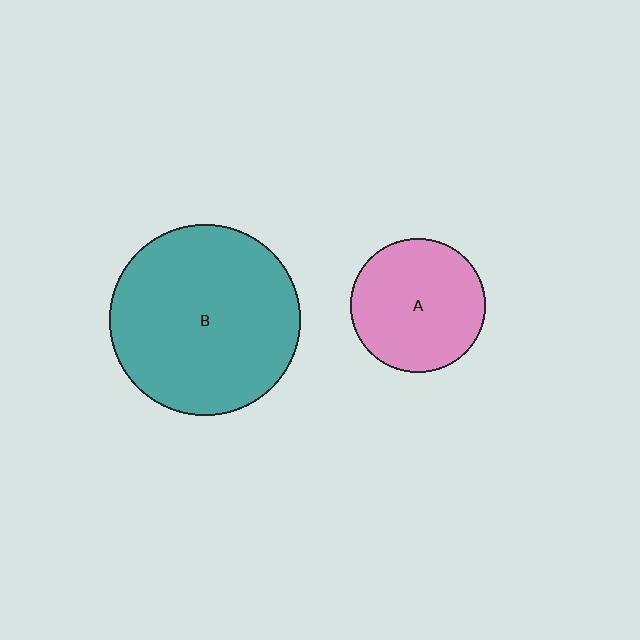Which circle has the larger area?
Circle B (teal).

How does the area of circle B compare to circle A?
Approximately 2.0 times.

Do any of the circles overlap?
No, none of the circles overlap.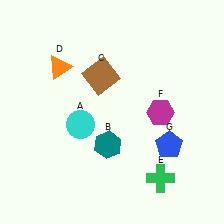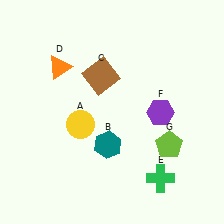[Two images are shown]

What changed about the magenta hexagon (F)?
In Image 1, F is magenta. In Image 2, it changed to purple.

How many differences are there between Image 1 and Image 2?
There are 3 differences between the two images.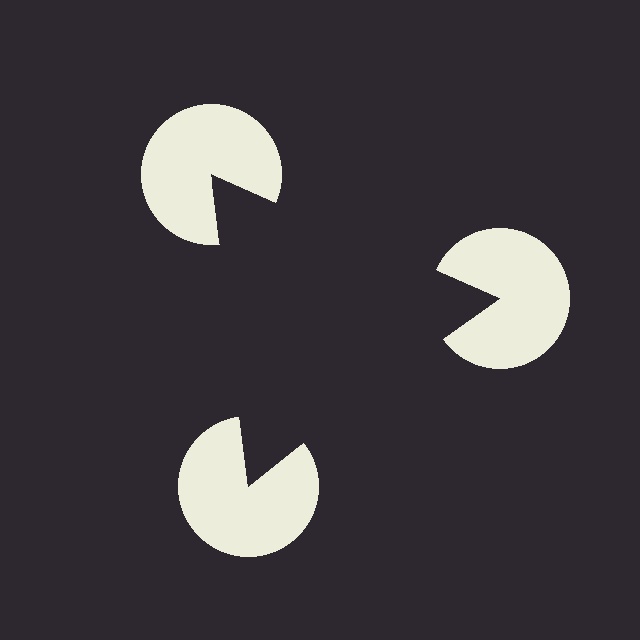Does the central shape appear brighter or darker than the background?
It typically appears slightly darker than the background, even though no actual brightness change is drawn.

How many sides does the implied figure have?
3 sides.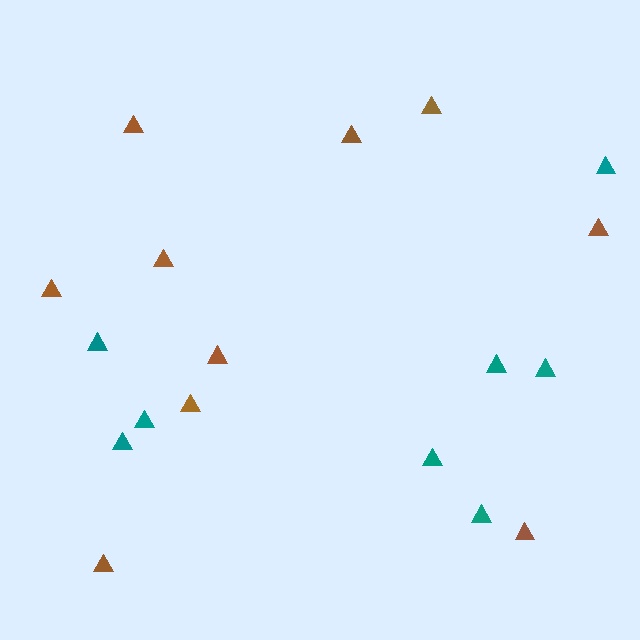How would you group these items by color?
There are 2 groups: one group of teal triangles (8) and one group of brown triangles (10).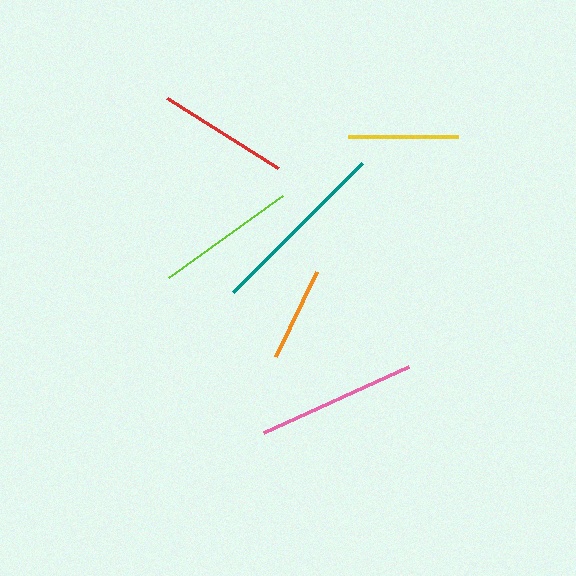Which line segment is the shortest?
The orange line is the shortest at approximately 94 pixels.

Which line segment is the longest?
The teal line is the longest at approximately 183 pixels.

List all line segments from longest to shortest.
From longest to shortest: teal, pink, lime, red, yellow, orange.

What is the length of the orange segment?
The orange segment is approximately 94 pixels long.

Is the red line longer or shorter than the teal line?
The teal line is longer than the red line.